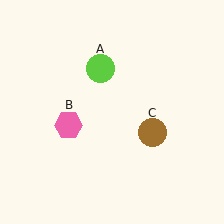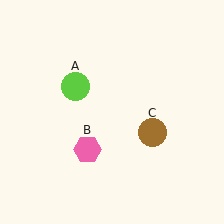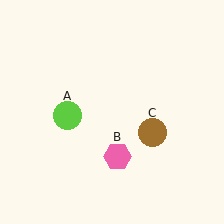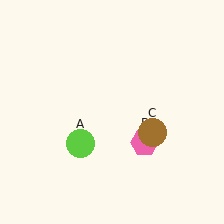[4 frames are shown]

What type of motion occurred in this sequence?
The lime circle (object A), pink hexagon (object B) rotated counterclockwise around the center of the scene.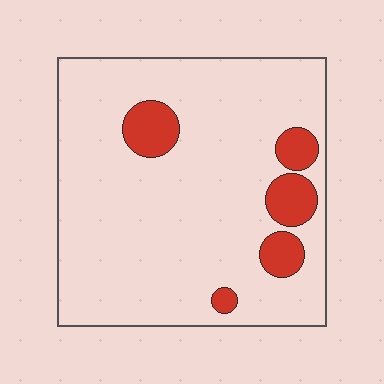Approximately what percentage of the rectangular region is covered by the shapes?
Approximately 10%.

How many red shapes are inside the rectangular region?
5.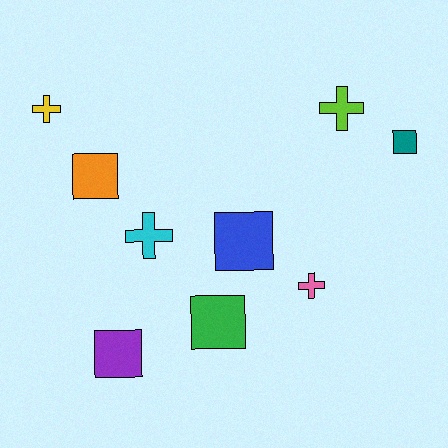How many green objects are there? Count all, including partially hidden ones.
There is 1 green object.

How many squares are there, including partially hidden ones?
There are 5 squares.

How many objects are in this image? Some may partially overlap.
There are 9 objects.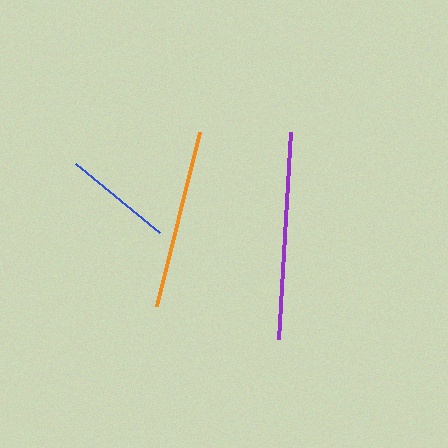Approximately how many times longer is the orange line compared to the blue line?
The orange line is approximately 1.6 times the length of the blue line.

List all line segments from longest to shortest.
From longest to shortest: purple, orange, blue.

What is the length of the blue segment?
The blue segment is approximately 108 pixels long.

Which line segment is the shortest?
The blue line is the shortest at approximately 108 pixels.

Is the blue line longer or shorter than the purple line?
The purple line is longer than the blue line.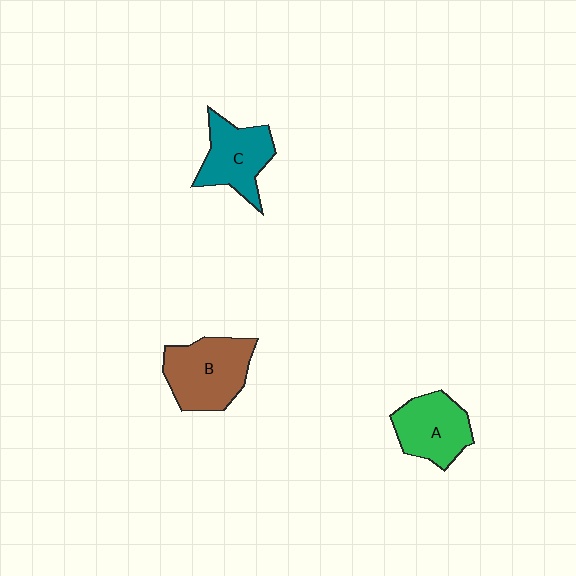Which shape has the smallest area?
Shape A (green).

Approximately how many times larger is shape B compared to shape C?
Approximately 1.2 times.